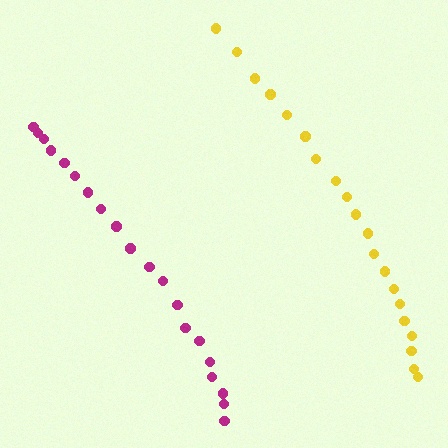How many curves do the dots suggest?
There are 2 distinct paths.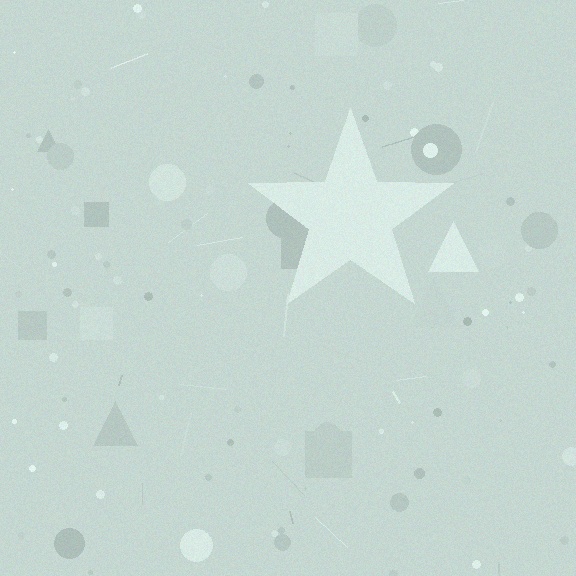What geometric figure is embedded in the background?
A star is embedded in the background.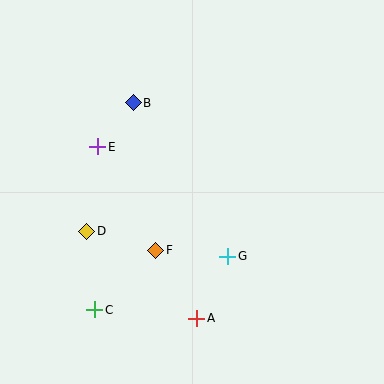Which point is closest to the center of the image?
Point F at (156, 250) is closest to the center.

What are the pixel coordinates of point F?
Point F is at (156, 250).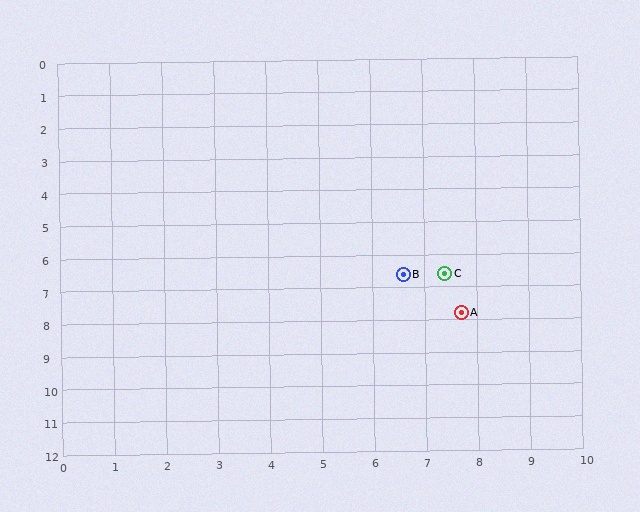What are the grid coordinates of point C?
Point C is at approximately (7.4, 6.6).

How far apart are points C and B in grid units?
Points C and B are about 0.8 grid units apart.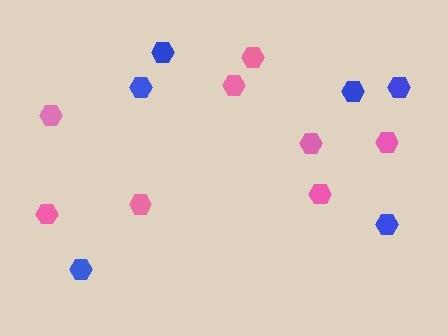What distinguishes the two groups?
There are 2 groups: one group of pink hexagons (8) and one group of blue hexagons (6).